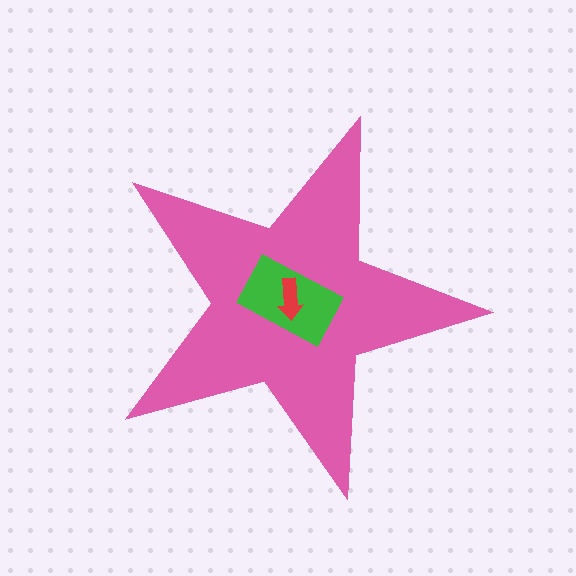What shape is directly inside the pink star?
The green rectangle.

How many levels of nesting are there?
3.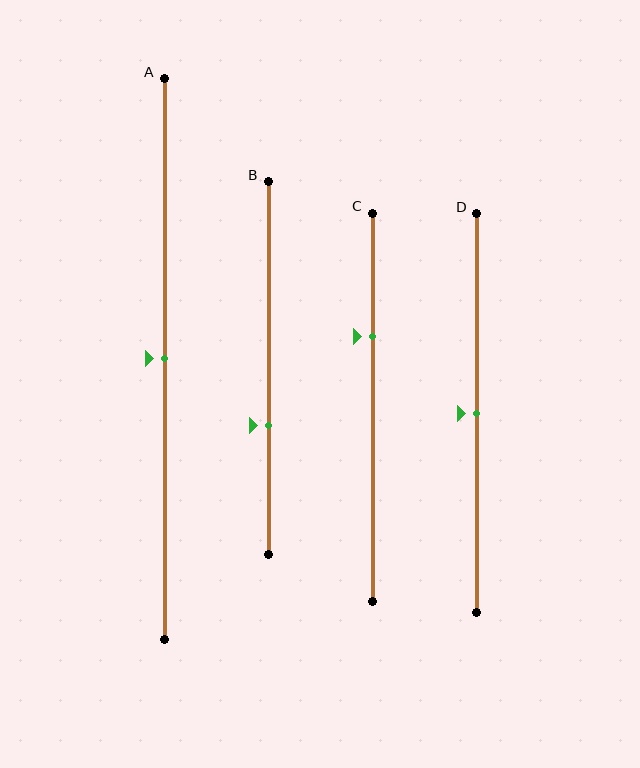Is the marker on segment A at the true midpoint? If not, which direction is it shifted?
Yes, the marker on segment A is at the true midpoint.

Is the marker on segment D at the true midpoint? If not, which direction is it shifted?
Yes, the marker on segment D is at the true midpoint.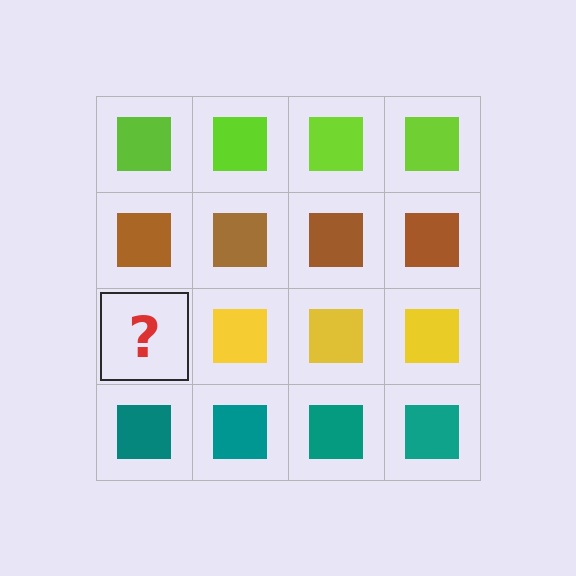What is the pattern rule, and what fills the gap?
The rule is that each row has a consistent color. The gap should be filled with a yellow square.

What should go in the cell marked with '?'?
The missing cell should contain a yellow square.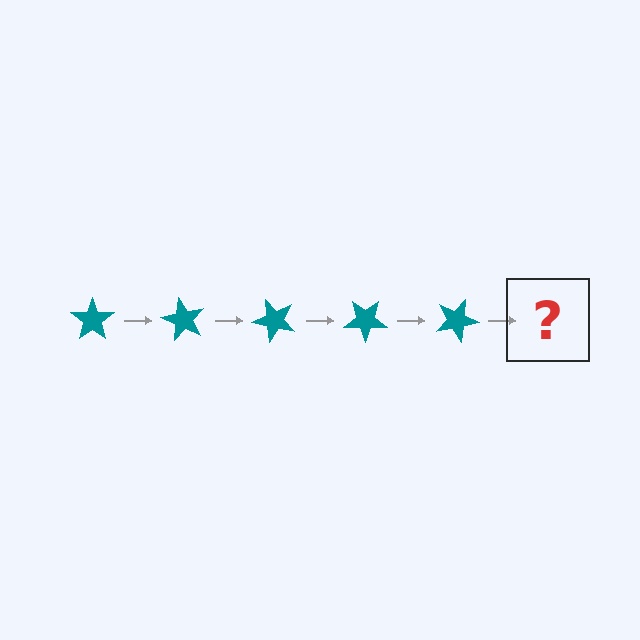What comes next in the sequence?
The next element should be a teal star rotated 300 degrees.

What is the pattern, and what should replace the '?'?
The pattern is that the star rotates 60 degrees each step. The '?' should be a teal star rotated 300 degrees.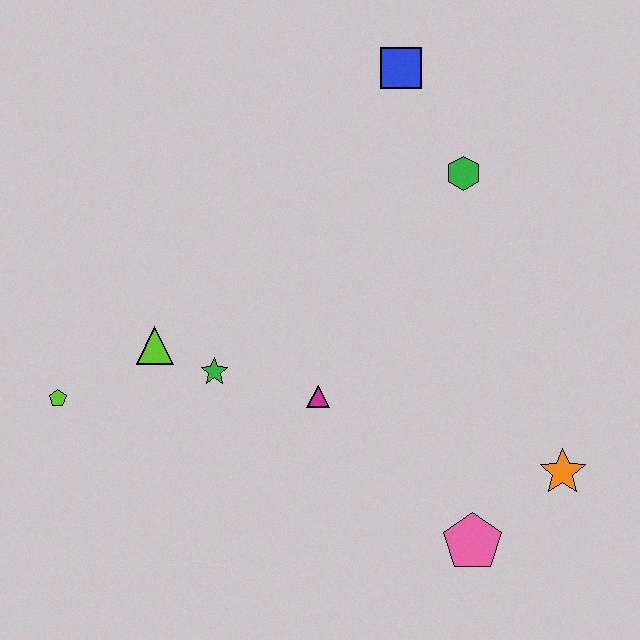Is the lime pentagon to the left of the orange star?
Yes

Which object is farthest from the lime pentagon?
The orange star is farthest from the lime pentagon.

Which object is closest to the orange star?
The pink pentagon is closest to the orange star.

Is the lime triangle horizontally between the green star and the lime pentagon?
Yes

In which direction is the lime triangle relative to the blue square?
The lime triangle is below the blue square.